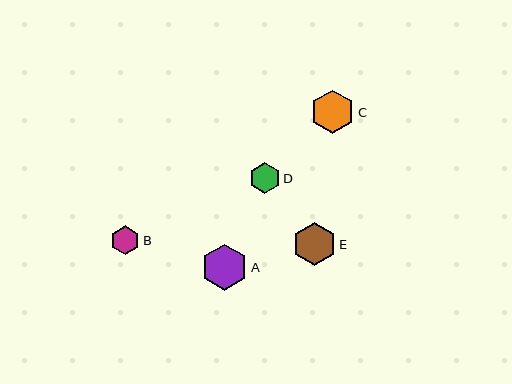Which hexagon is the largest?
Hexagon A is the largest with a size of approximately 46 pixels.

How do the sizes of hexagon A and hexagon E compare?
Hexagon A and hexagon E are approximately the same size.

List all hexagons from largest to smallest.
From largest to smallest: A, C, E, D, B.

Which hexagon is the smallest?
Hexagon B is the smallest with a size of approximately 29 pixels.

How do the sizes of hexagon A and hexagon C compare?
Hexagon A and hexagon C are approximately the same size.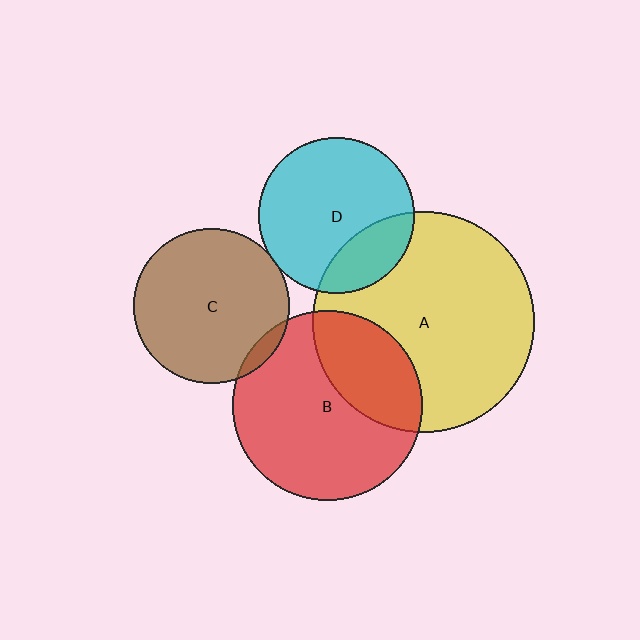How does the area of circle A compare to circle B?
Approximately 1.4 times.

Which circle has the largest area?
Circle A (yellow).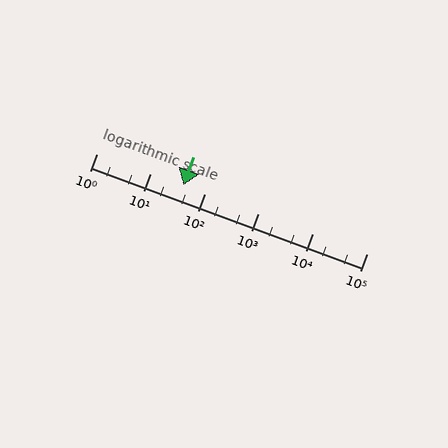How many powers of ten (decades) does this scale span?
The scale spans 5 decades, from 1 to 100000.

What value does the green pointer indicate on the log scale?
The pointer indicates approximately 40.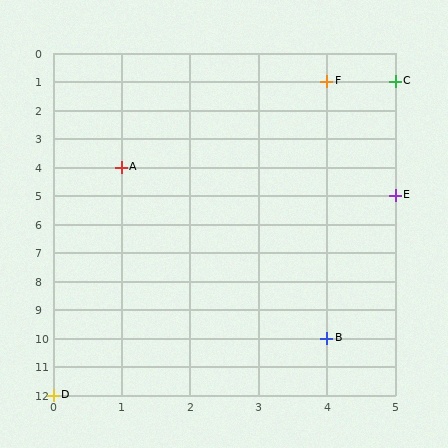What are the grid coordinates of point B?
Point B is at grid coordinates (4, 10).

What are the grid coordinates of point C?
Point C is at grid coordinates (5, 1).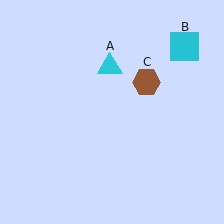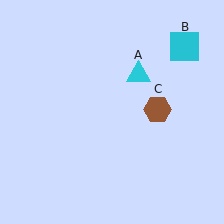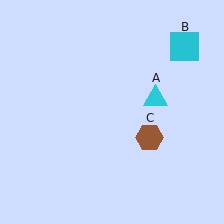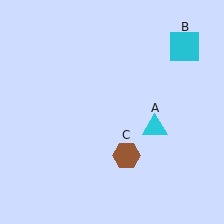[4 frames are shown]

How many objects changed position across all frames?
2 objects changed position: cyan triangle (object A), brown hexagon (object C).